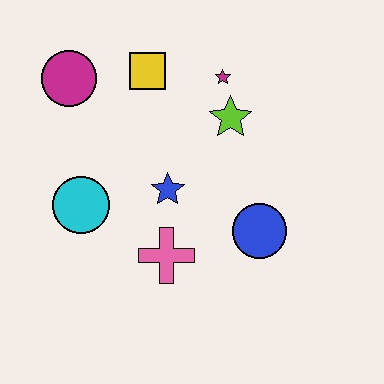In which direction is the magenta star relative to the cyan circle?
The magenta star is to the right of the cyan circle.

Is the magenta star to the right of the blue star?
Yes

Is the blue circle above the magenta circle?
No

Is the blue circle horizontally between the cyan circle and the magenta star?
No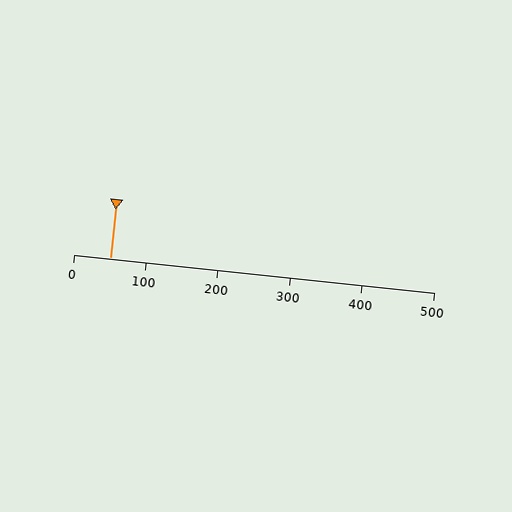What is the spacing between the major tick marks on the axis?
The major ticks are spaced 100 apart.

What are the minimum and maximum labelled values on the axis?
The axis runs from 0 to 500.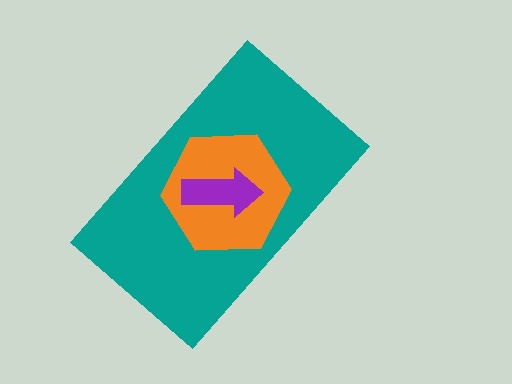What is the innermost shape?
The purple arrow.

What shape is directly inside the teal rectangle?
The orange hexagon.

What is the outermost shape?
The teal rectangle.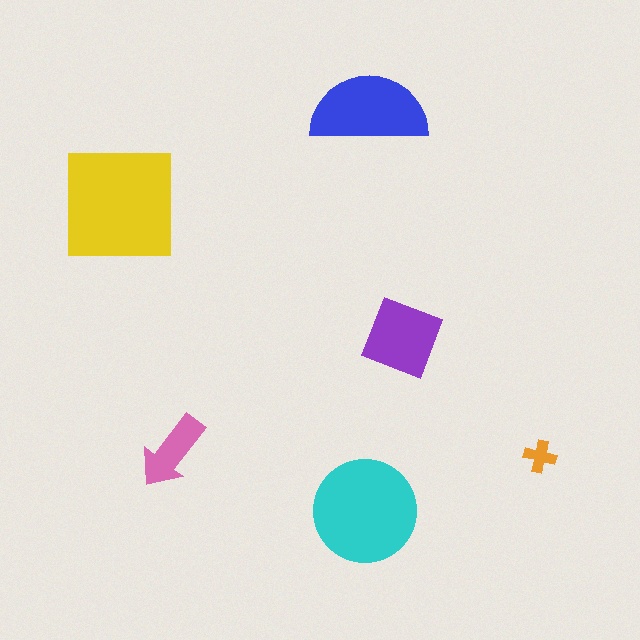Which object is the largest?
The yellow square.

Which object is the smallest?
The orange cross.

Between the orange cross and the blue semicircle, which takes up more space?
The blue semicircle.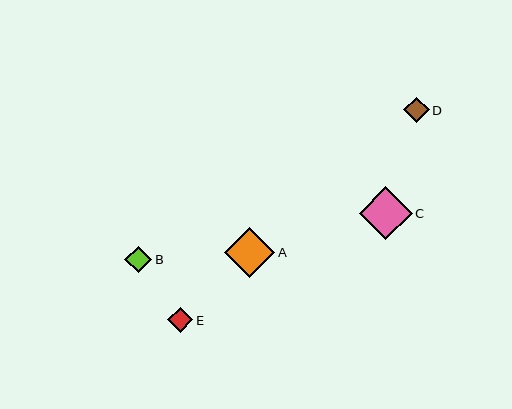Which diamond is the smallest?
Diamond E is the smallest with a size of approximately 25 pixels.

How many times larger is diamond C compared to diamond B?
Diamond C is approximately 2.0 times the size of diamond B.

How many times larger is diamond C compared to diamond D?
Diamond C is approximately 2.1 times the size of diamond D.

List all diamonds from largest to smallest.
From largest to smallest: C, A, B, D, E.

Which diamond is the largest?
Diamond C is the largest with a size of approximately 53 pixels.